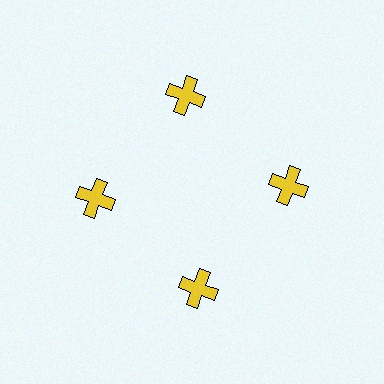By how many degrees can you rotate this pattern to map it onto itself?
The pattern maps onto itself every 90 degrees of rotation.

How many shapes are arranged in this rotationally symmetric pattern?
There are 4 shapes, arranged in 4 groups of 1.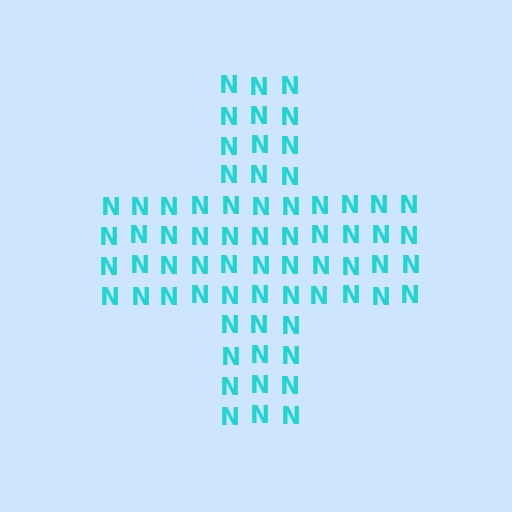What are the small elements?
The small elements are letter N's.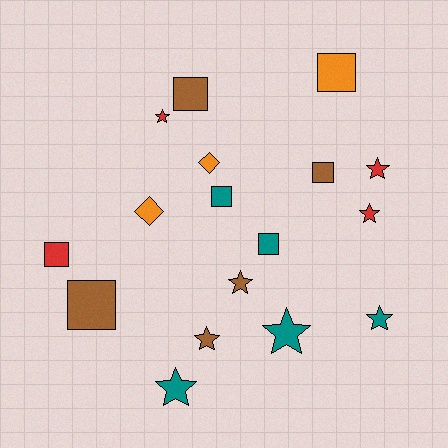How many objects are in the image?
There are 17 objects.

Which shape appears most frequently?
Star, with 8 objects.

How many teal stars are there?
There are 3 teal stars.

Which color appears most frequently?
Teal, with 5 objects.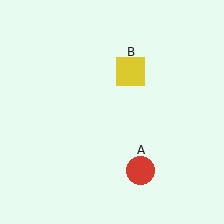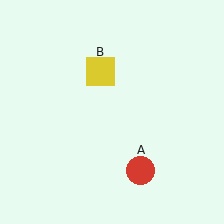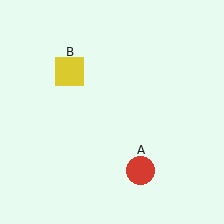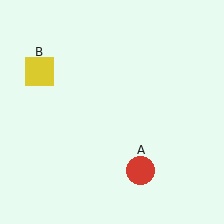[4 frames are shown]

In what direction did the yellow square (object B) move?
The yellow square (object B) moved left.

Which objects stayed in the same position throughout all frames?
Red circle (object A) remained stationary.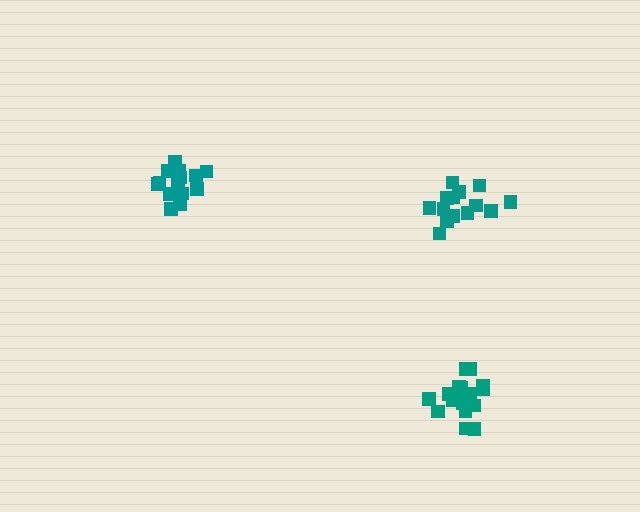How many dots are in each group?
Group 1: 15 dots, Group 2: 18 dots, Group 3: 14 dots (47 total).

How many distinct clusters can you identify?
There are 3 distinct clusters.